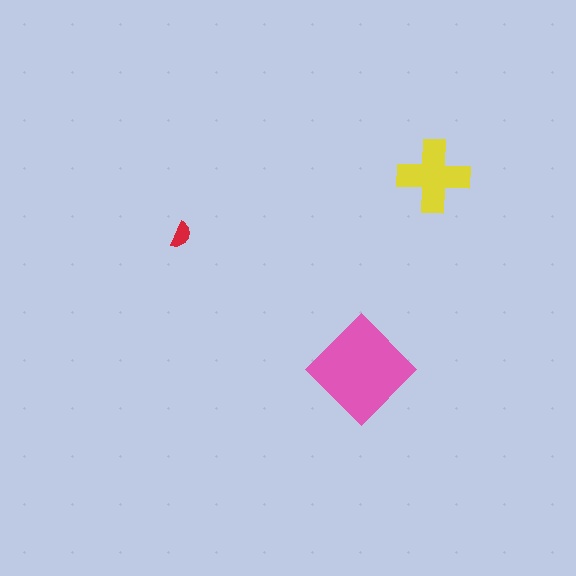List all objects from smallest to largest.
The red semicircle, the yellow cross, the pink diamond.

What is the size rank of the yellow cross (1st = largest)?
2nd.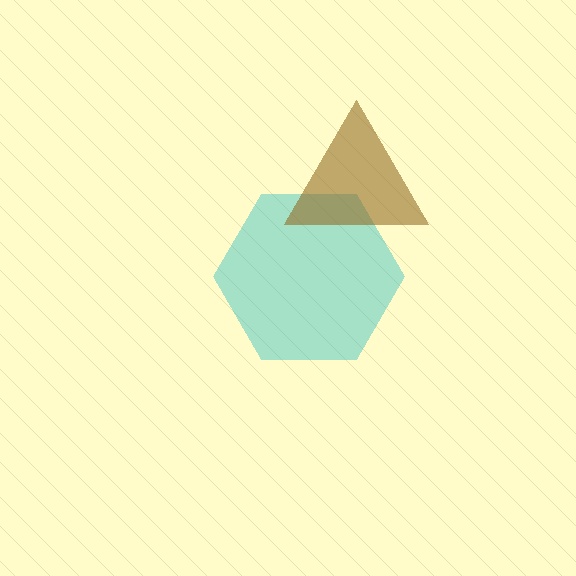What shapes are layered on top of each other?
The layered shapes are: a cyan hexagon, a brown triangle.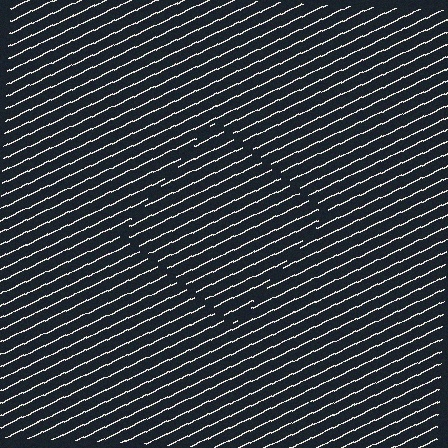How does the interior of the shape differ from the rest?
The interior of the shape contains the same grating, shifted by half a period — the contour is defined by the phase discontinuity where line-ends from the inner and outer gratings abut.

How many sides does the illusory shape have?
4 sides — the line-ends trace a square.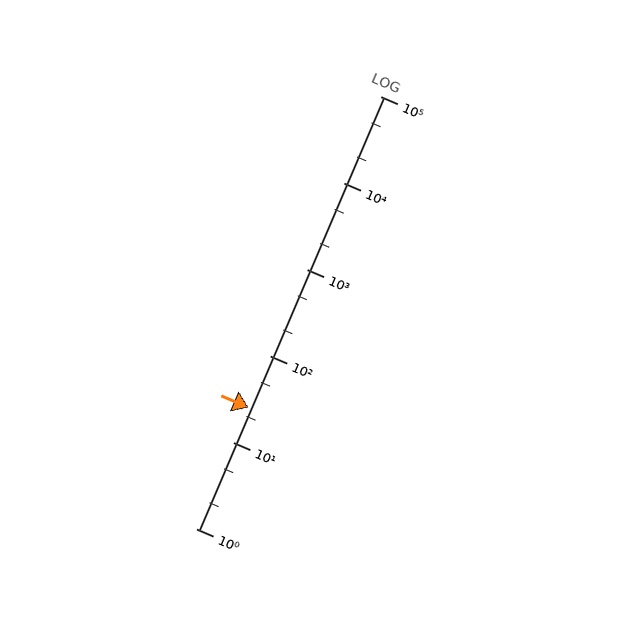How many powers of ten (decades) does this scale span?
The scale spans 5 decades, from 1 to 100000.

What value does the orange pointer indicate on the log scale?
The pointer indicates approximately 25.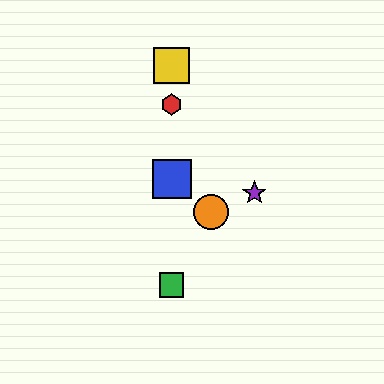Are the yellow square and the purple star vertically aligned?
No, the yellow square is at x≈172 and the purple star is at x≈254.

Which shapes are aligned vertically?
The red hexagon, the blue square, the green square, the yellow square are aligned vertically.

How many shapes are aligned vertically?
4 shapes (the red hexagon, the blue square, the green square, the yellow square) are aligned vertically.